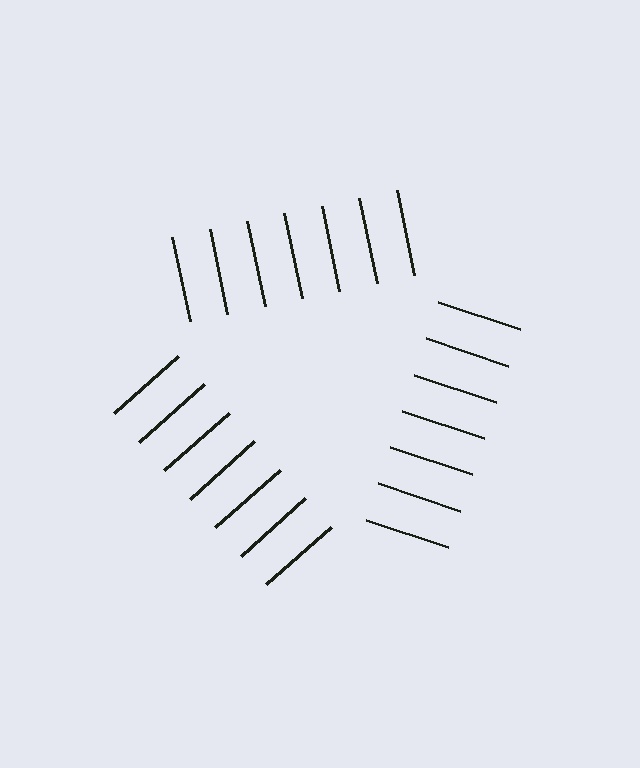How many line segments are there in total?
21 — 7 along each of the 3 edges.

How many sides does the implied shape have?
3 sides — the line-ends trace a triangle.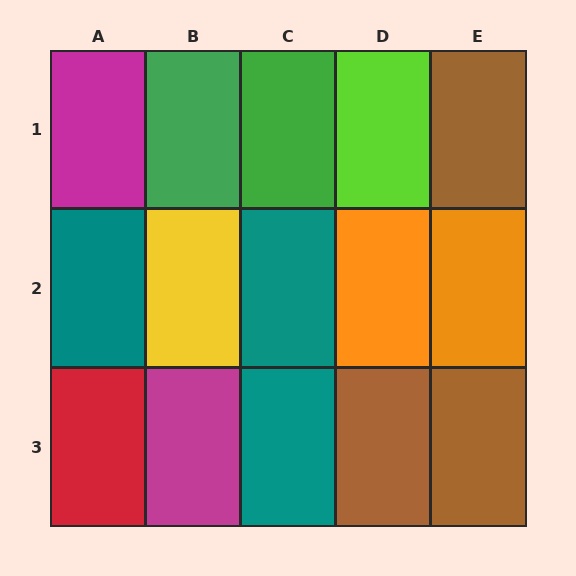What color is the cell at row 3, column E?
Brown.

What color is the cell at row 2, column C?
Teal.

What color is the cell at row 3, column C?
Teal.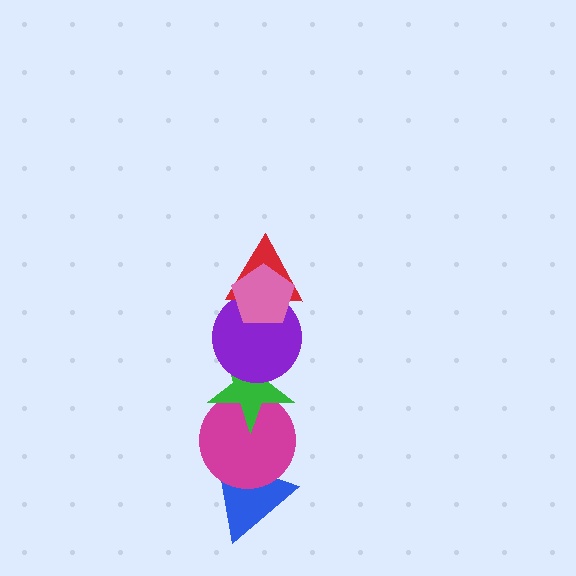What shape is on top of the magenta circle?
The green star is on top of the magenta circle.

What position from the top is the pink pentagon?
The pink pentagon is 1st from the top.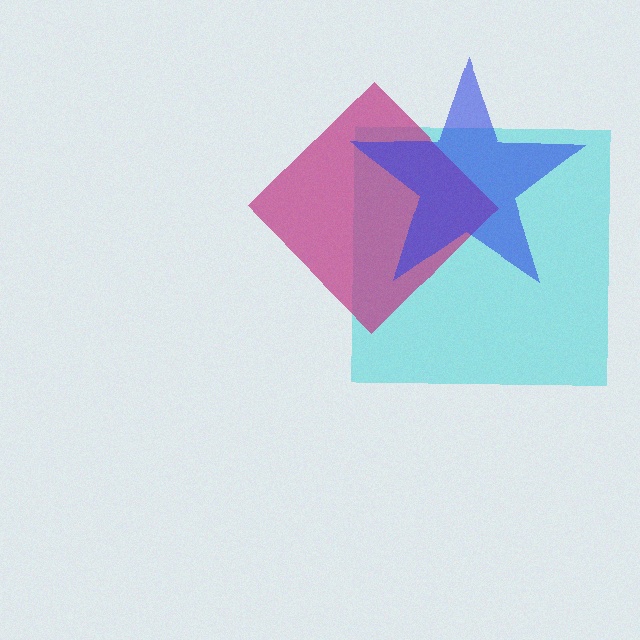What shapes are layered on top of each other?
The layered shapes are: a cyan square, a magenta diamond, a blue star.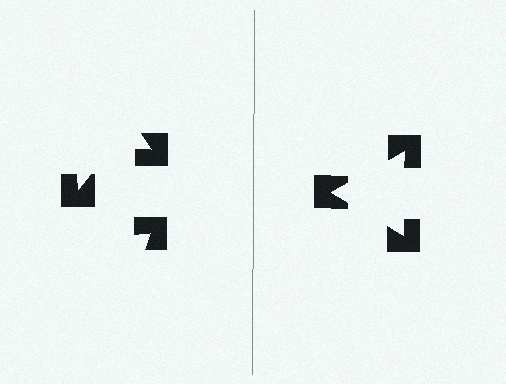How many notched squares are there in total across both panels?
6 — 3 on each side.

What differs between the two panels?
The notched squares are positioned identically on both sides; only the wedge orientations differ. On the right they align to a triangle; on the left they are misaligned.